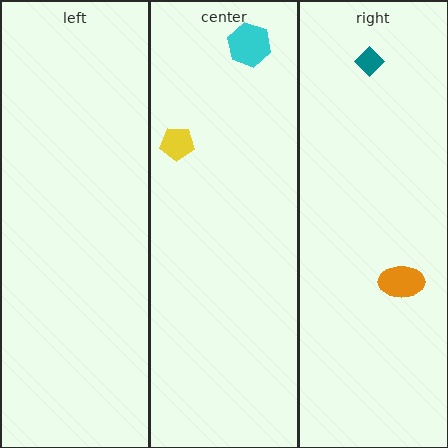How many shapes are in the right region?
2.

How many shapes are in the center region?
2.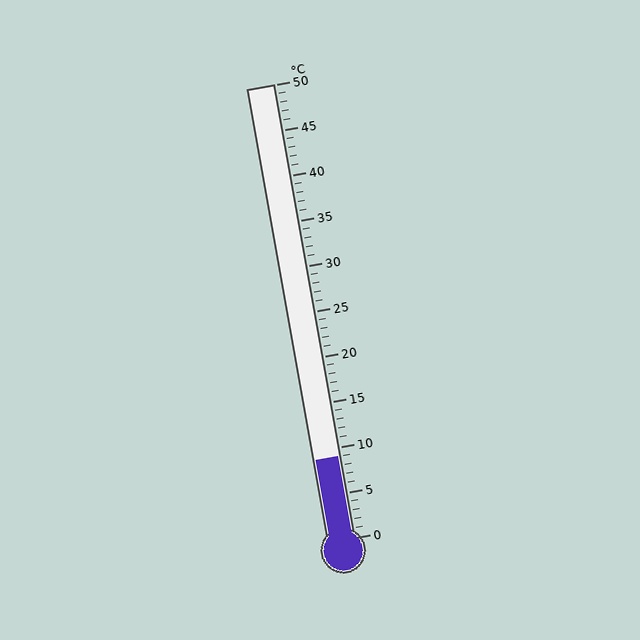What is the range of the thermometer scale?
The thermometer scale ranges from 0°C to 50°C.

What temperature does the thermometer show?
The thermometer shows approximately 9°C.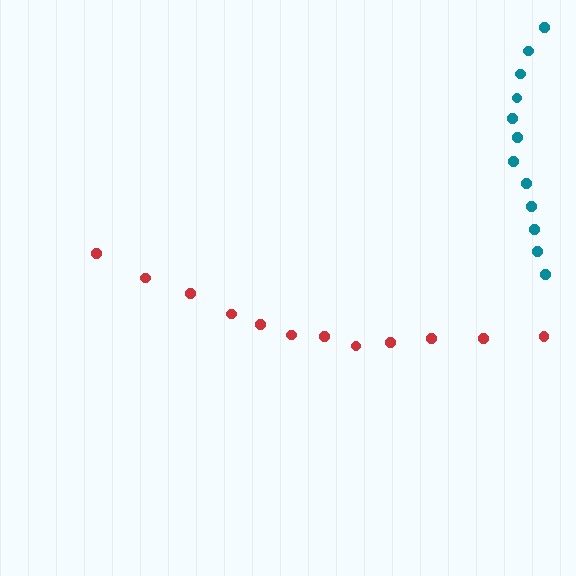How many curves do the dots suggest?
There are 2 distinct paths.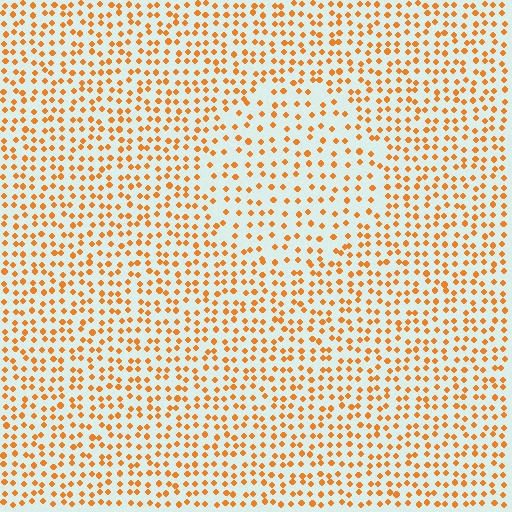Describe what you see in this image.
The image contains small orange elements arranged at two different densities. A circle-shaped region is visible where the elements are less densely packed than the surrounding area.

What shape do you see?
I see a circle.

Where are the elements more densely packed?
The elements are more densely packed outside the circle boundary.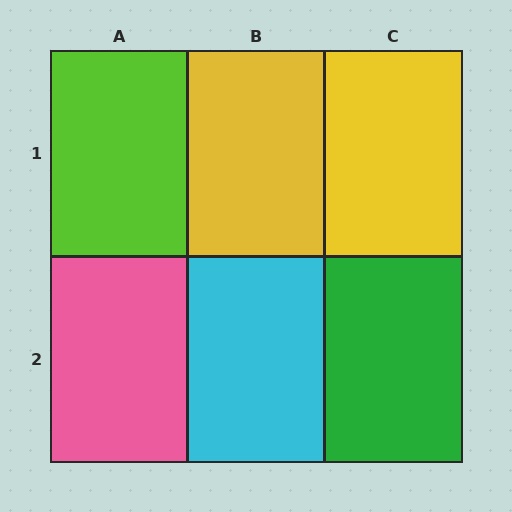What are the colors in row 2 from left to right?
Pink, cyan, green.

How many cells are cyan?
1 cell is cyan.